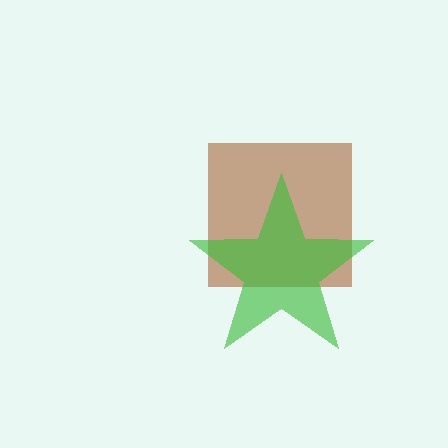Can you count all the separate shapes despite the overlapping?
Yes, there are 2 separate shapes.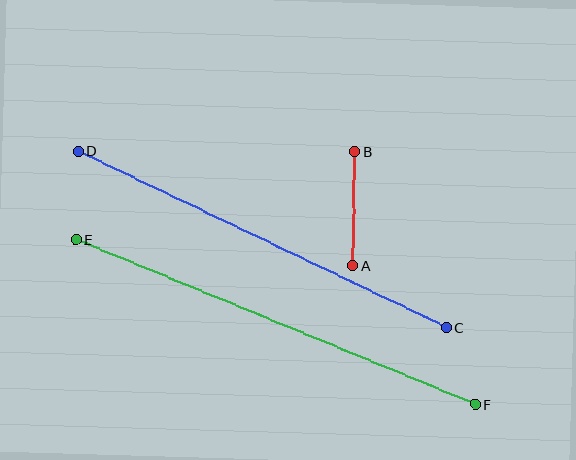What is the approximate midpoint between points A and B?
The midpoint is at approximately (354, 209) pixels.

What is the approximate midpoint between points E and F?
The midpoint is at approximately (275, 322) pixels.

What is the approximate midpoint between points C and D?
The midpoint is at approximately (263, 239) pixels.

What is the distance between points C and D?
The distance is approximately 408 pixels.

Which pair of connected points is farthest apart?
Points E and F are farthest apart.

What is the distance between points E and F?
The distance is approximately 432 pixels.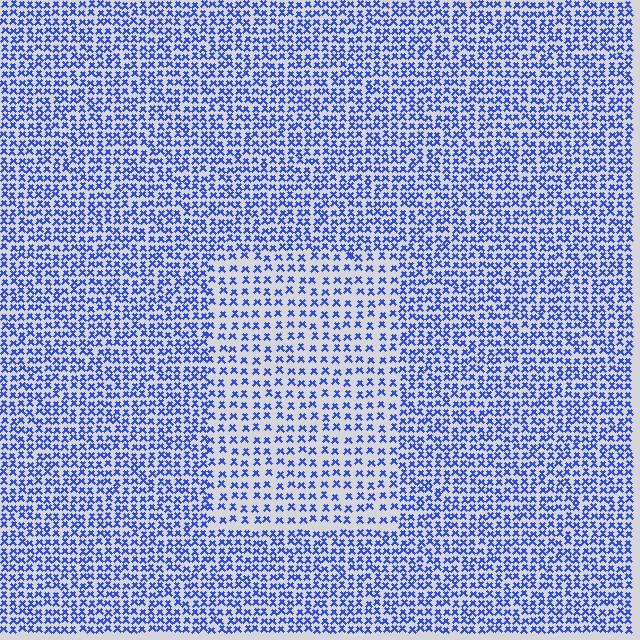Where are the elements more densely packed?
The elements are more densely packed outside the rectangle boundary.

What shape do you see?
I see a rectangle.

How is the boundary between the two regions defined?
The boundary is defined by a change in element density (approximately 1.7x ratio). All elements are the same color, size, and shape.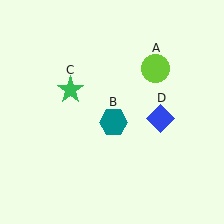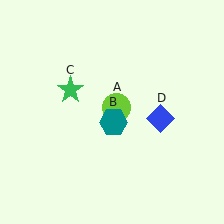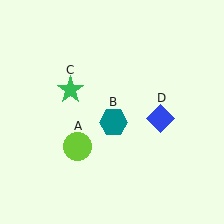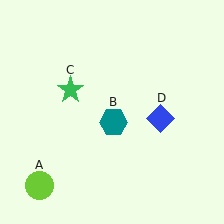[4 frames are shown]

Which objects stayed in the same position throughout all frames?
Teal hexagon (object B) and green star (object C) and blue diamond (object D) remained stationary.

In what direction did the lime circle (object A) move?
The lime circle (object A) moved down and to the left.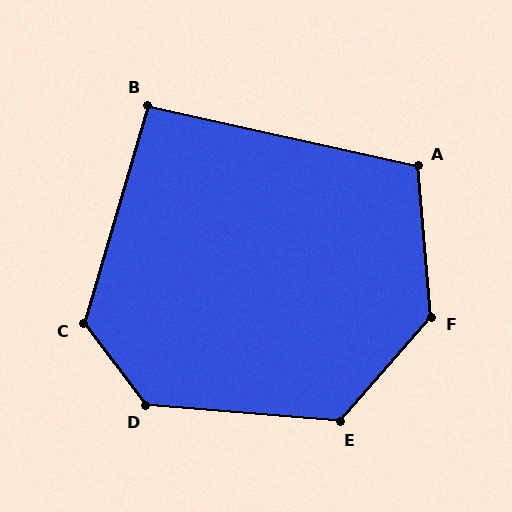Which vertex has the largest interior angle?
F, at approximately 134 degrees.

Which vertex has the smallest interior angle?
B, at approximately 94 degrees.